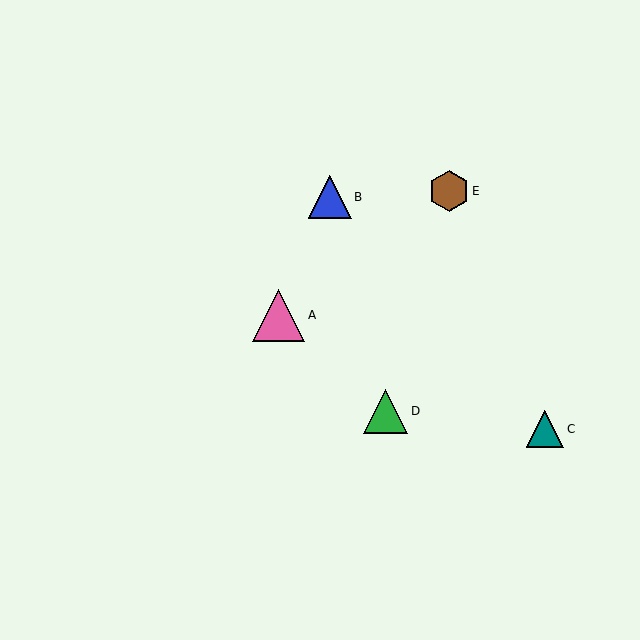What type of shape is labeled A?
Shape A is a pink triangle.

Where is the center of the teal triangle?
The center of the teal triangle is at (545, 429).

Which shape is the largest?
The pink triangle (labeled A) is the largest.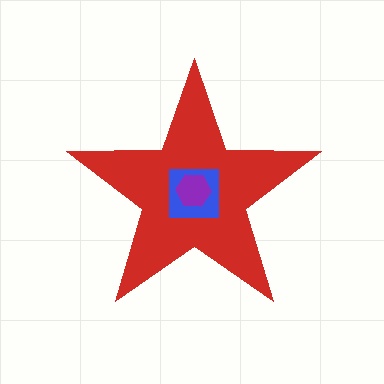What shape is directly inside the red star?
The blue square.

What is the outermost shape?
The red star.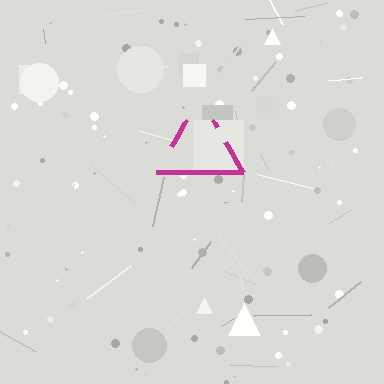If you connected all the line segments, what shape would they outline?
They would outline a triangle.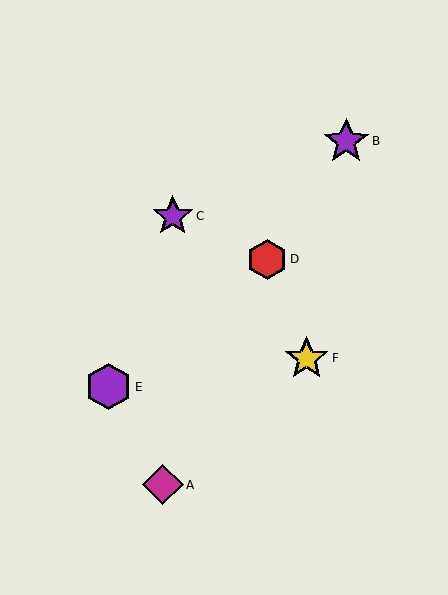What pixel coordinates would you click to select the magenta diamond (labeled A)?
Click at (163, 485) to select the magenta diamond A.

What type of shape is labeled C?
Shape C is a purple star.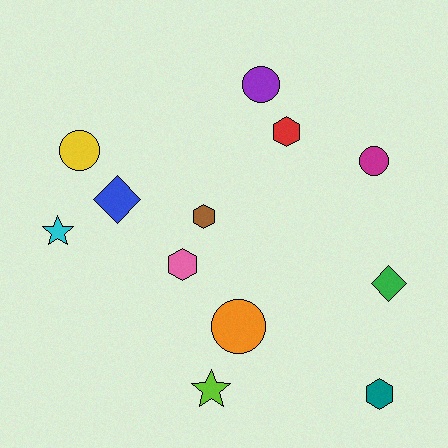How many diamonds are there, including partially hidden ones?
There are 2 diamonds.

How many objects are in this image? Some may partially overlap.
There are 12 objects.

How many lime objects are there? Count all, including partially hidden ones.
There is 1 lime object.